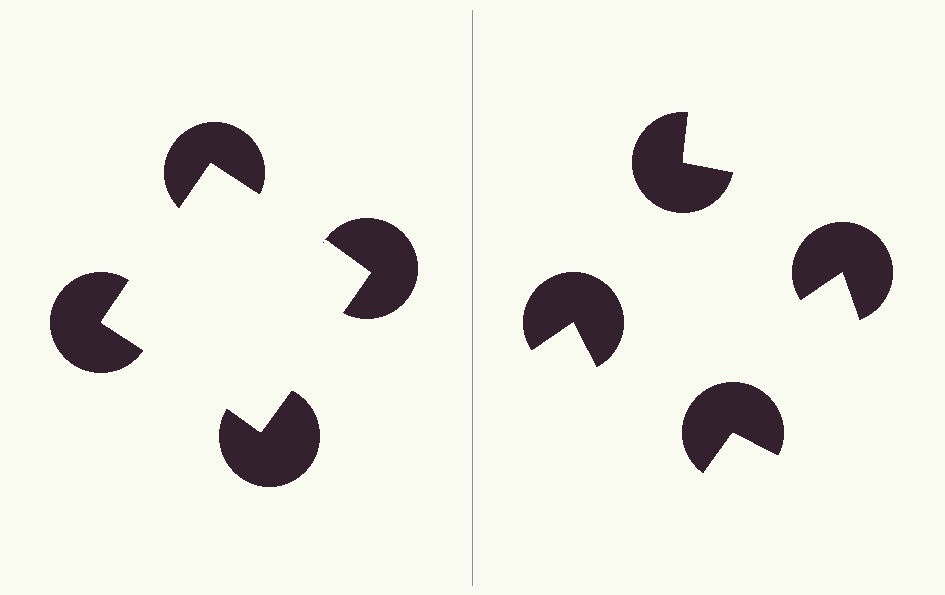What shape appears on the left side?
An illusory square.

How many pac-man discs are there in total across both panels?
8 — 4 on each side.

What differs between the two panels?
The pac-man discs are positioned identically on both sides; only the wedge orientations differ. On the left they align to a square; on the right they are misaligned.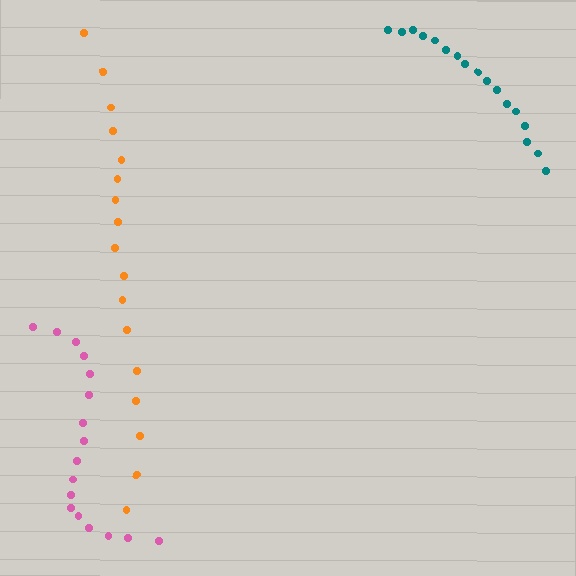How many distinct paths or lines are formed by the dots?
There are 3 distinct paths.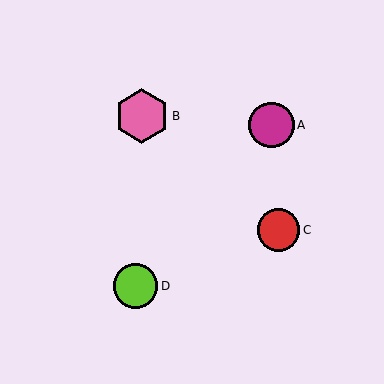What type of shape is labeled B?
Shape B is a pink hexagon.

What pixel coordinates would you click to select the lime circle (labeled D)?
Click at (136, 286) to select the lime circle D.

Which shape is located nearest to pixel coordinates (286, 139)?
The magenta circle (labeled A) at (271, 125) is nearest to that location.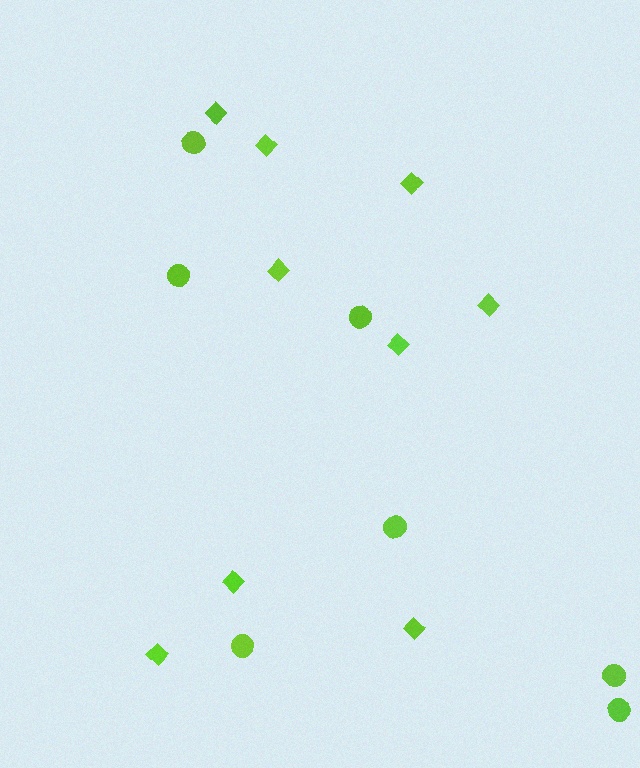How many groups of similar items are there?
There are 2 groups: one group of diamonds (9) and one group of circles (7).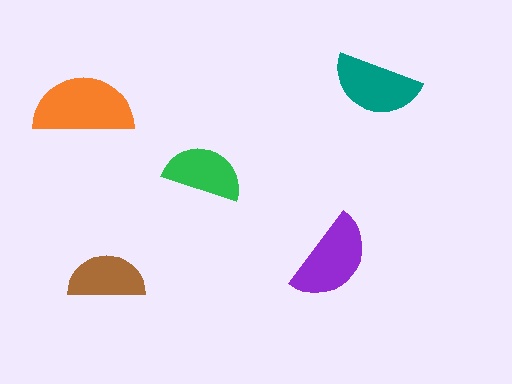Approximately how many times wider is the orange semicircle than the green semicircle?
About 1.5 times wider.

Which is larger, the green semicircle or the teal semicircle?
The teal one.